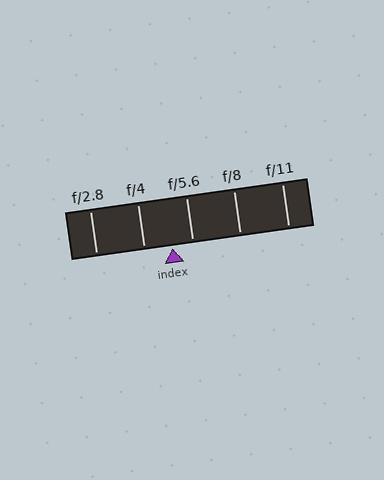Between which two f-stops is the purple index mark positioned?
The index mark is between f/4 and f/5.6.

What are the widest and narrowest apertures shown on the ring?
The widest aperture shown is f/2.8 and the narrowest is f/11.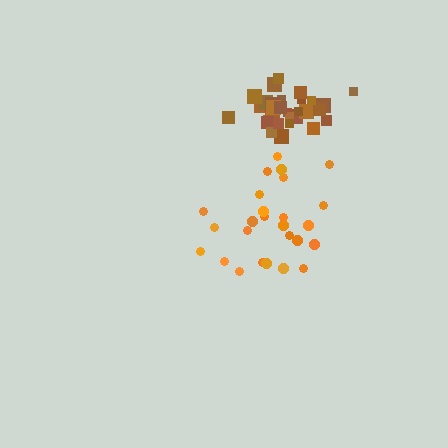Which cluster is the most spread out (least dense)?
Orange.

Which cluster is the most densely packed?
Brown.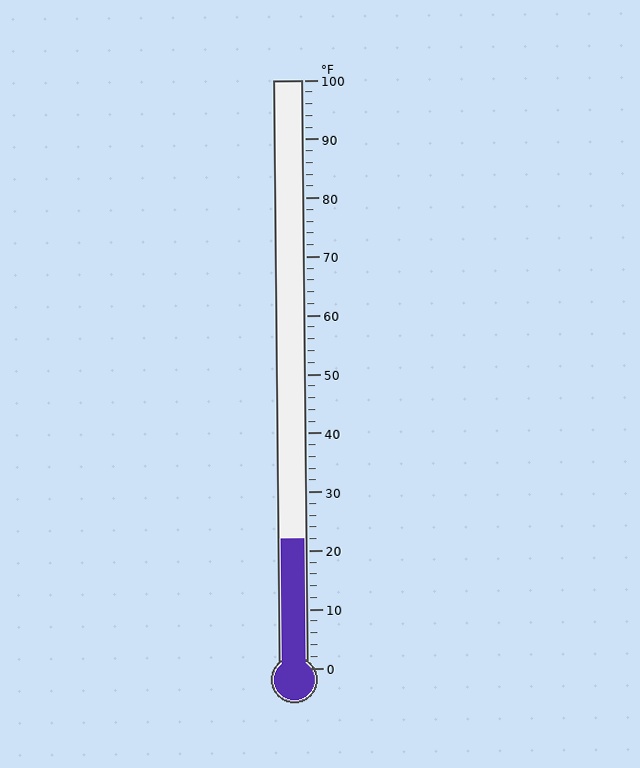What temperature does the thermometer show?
The thermometer shows approximately 22°F.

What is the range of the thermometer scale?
The thermometer scale ranges from 0°F to 100°F.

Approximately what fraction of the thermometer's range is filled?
The thermometer is filled to approximately 20% of its range.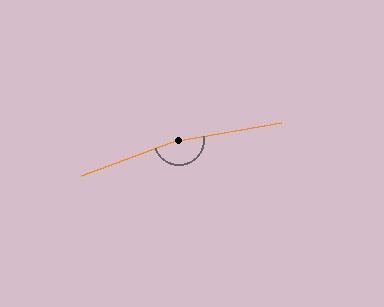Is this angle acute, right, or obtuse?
It is obtuse.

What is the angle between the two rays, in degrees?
Approximately 170 degrees.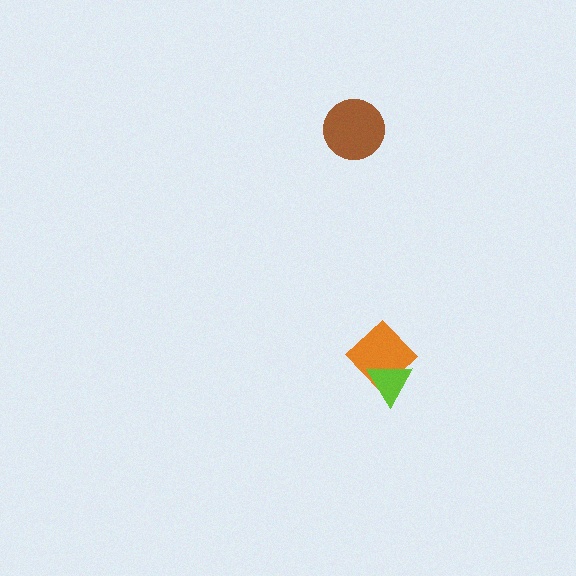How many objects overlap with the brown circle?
0 objects overlap with the brown circle.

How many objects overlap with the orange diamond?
1 object overlaps with the orange diamond.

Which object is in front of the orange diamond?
The lime triangle is in front of the orange diamond.